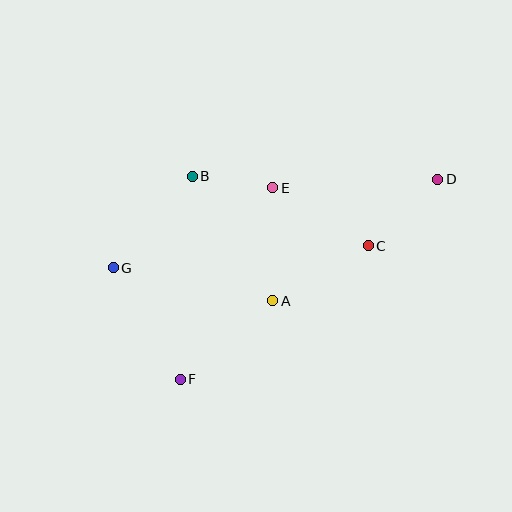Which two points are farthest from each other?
Points D and G are farthest from each other.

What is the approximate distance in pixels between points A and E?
The distance between A and E is approximately 113 pixels.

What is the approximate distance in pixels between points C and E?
The distance between C and E is approximately 112 pixels.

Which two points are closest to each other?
Points B and E are closest to each other.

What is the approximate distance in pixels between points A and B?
The distance between A and B is approximately 148 pixels.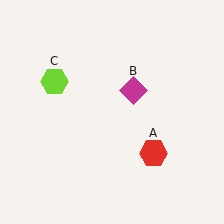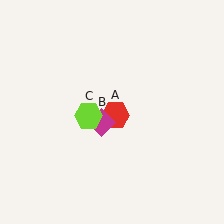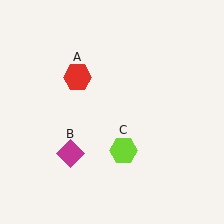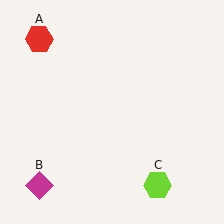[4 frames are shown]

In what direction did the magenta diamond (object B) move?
The magenta diamond (object B) moved down and to the left.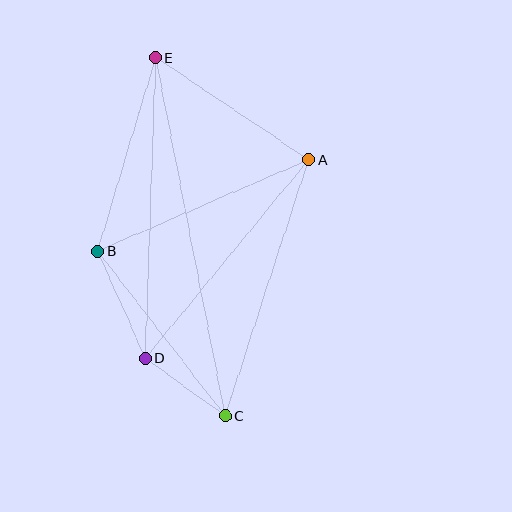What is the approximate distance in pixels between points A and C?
The distance between A and C is approximately 269 pixels.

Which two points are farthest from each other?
Points C and E are farthest from each other.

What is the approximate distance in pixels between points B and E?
The distance between B and E is approximately 202 pixels.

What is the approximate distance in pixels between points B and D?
The distance between B and D is approximately 117 pixels.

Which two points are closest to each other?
Points C and D are closest to each other.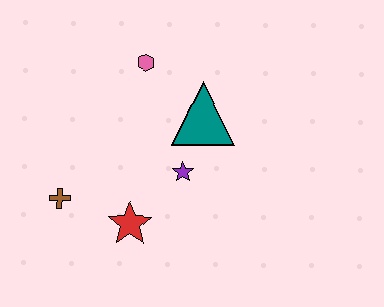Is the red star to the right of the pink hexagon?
No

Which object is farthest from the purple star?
The brown cross is farthest from the purple star.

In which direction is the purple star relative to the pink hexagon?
The purple star is below the pink hexagon.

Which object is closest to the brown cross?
The red star is closest to the brown cross.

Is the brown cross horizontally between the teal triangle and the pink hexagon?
No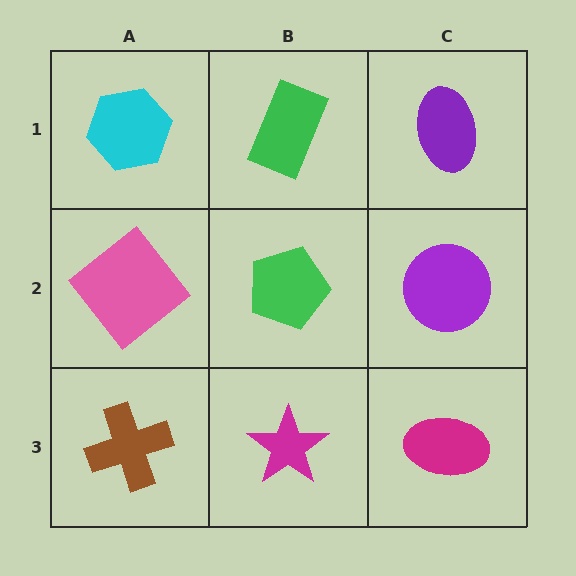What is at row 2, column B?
A green pentagon.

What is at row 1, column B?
A green rectangle.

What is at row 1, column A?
A cyan hexagon.